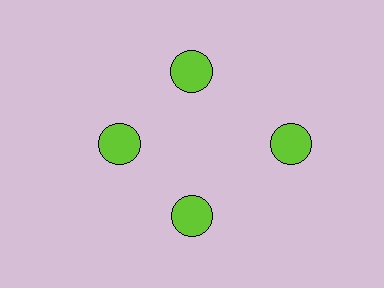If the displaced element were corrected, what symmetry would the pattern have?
It would have 4-fold rotational symmetry — the pattern would map onto itself every 90 degrees.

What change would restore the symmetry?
The symmetry would be restored by moving it inward, back onto the ring so that all 4 circles sit at equal angles and equal distance from the center.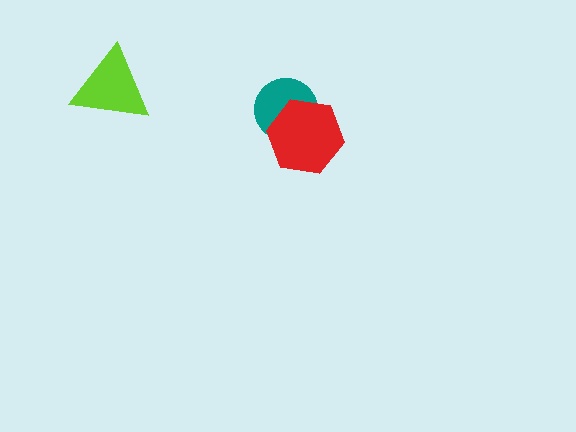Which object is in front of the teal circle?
The red hexagon is in front of the teal circle.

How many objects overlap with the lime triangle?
0 objects overlap with the lime triangle.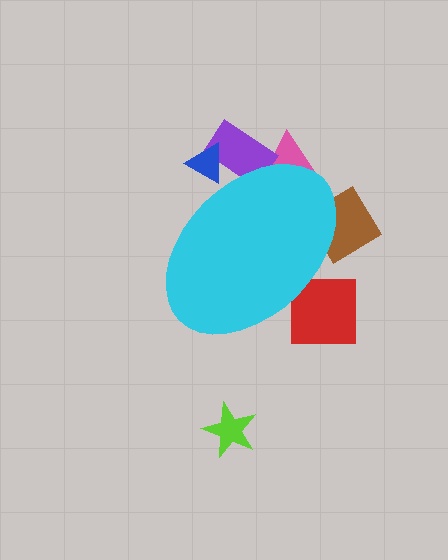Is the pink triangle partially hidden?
Yes, the pink triangle is partially hidden behind the cyan ellipse.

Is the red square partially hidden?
Yes, the red square is partially hidden behind the cyan ellipse.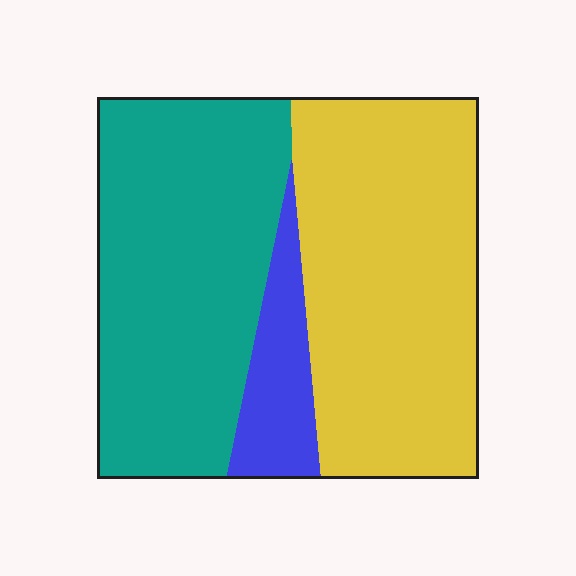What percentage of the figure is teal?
Teal covers around 45% of the figure.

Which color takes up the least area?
Blue, at roughly 10%.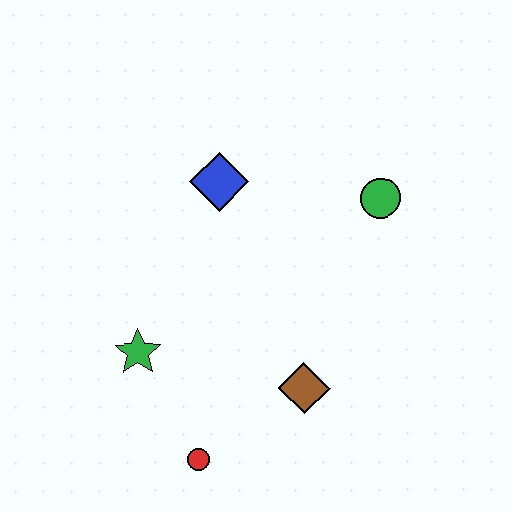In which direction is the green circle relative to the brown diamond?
The green circle is above the brown diamond.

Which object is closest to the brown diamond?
The red circle is closest to the brown diamond.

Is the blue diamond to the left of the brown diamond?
Yes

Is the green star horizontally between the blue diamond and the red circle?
No